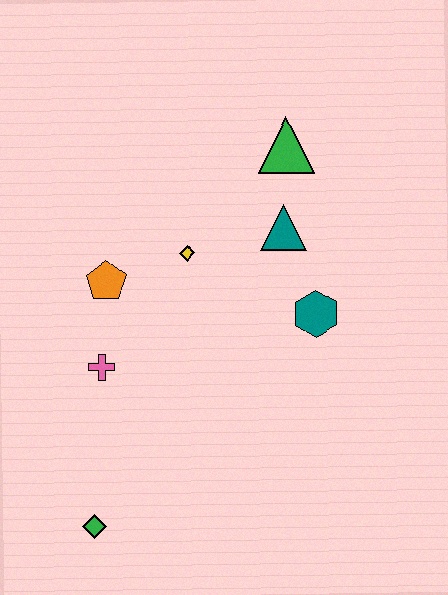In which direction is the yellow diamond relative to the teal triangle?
The yellow diamond is to the left of the teal triangle.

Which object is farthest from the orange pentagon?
The green diamond is farthest from the orange pentagon.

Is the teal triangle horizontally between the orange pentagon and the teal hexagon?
Yes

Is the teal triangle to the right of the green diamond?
Yes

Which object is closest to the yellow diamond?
The orange pentagon is closest to the yellow diamond.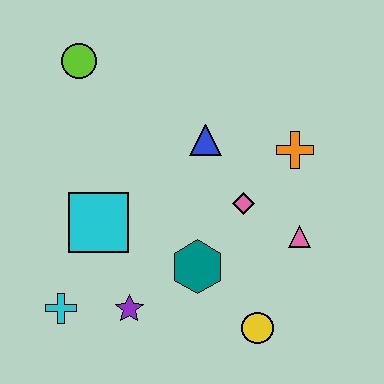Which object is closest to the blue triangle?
The pink diamond is closest to the blue triangle.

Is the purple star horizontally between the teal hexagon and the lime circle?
Yes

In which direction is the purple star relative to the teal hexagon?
The purple star is to the left of the teal hexagon.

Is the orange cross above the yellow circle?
Yes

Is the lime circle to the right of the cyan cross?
Yes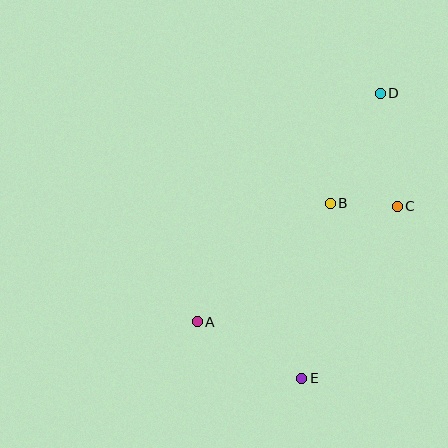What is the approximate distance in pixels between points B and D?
The distance between B and D is approximately 121 pixels.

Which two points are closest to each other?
Points B and C are closest to each other.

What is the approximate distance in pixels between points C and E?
The distance between C and E is approximately 197 pixels.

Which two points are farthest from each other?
Points D and E are farthest from each other.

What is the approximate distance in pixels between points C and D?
The distance between C and D is approximately 114 pixels.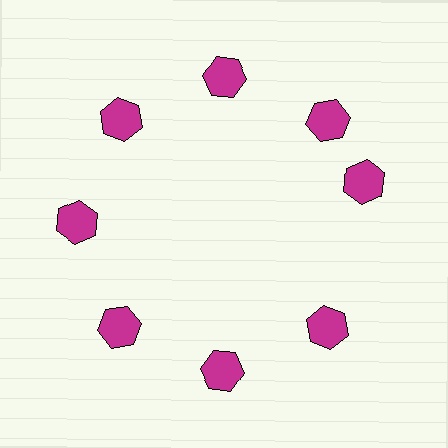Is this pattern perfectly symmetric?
No. The 8 magenta hexagons are arranged in a ring, but one element near the 3 o'clock position is rotated out of alignment along the ring, breaking the 8-fold rotational symmetry.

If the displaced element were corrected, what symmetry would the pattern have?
It would have 8-fold rotational symmetry — the pattern would map onto itself every 45 degrees.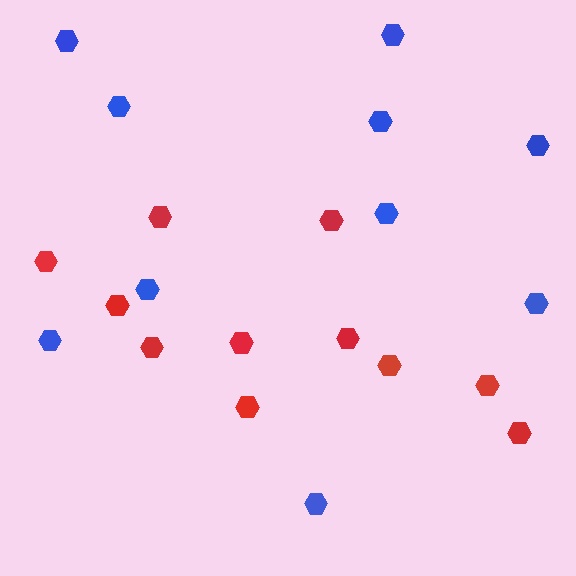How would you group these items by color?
There are 2 groups: one group of red hexagons (11) and one group of blue hexagons (10).